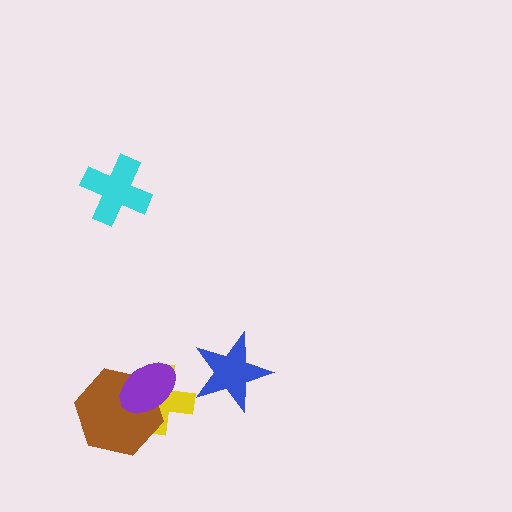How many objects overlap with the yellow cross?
2 objects overlap with the yellow cross.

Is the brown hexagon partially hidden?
Yes, it is partially covered by another shape.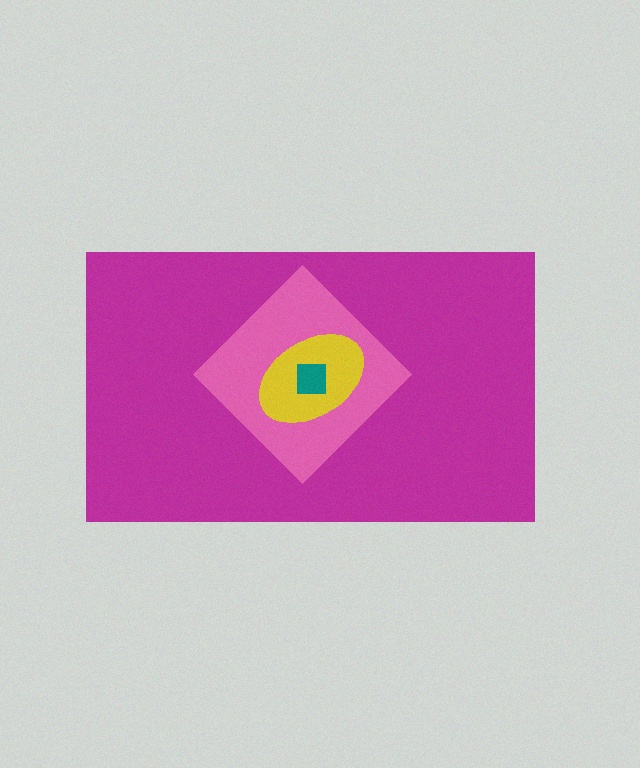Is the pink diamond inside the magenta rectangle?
Yes.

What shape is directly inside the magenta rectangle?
The pink diamond.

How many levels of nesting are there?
4.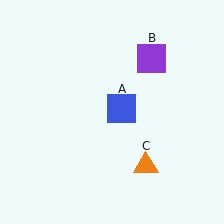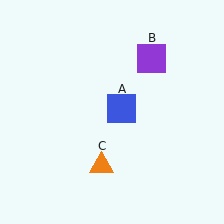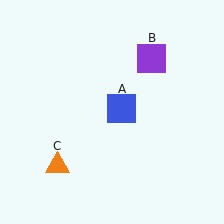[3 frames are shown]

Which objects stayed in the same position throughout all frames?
Blue square (object A) and purple square (object B) remained stationary.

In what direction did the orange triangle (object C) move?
The orange triangle (object C) moved left.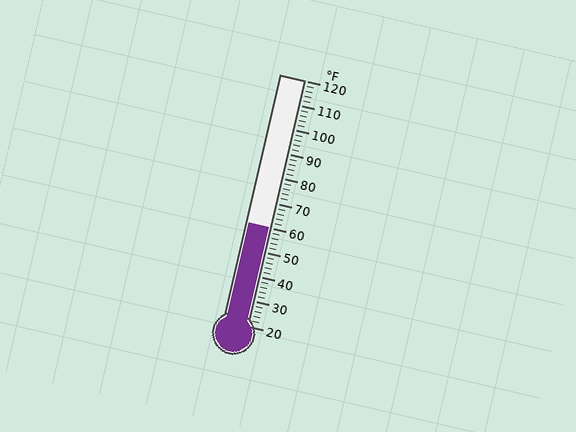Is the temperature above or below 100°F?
The temperature is below 100°F.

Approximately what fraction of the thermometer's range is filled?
The thermometer is filled to approximately 40% of its range.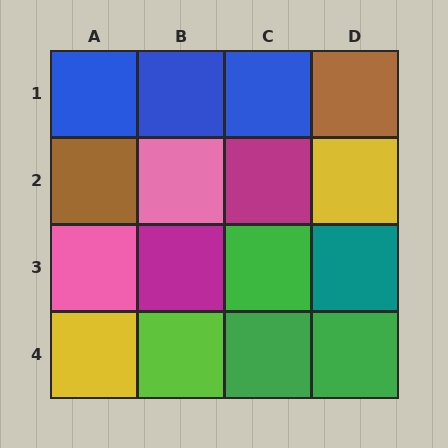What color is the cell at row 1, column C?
Blue.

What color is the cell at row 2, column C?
Magenta.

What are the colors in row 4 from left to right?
Yellow, lime, green, green.